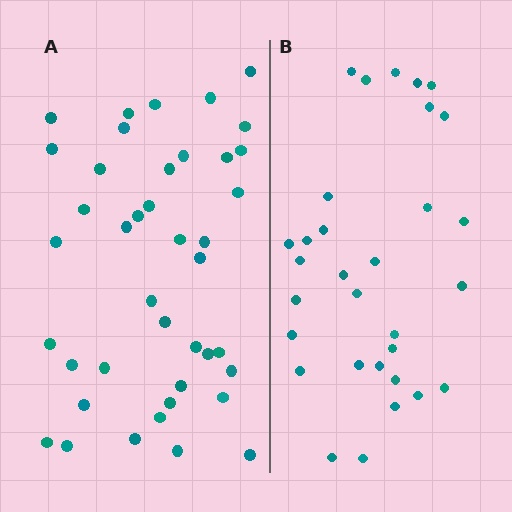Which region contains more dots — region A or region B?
Region A (the left region) has more dots.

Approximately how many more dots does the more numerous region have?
Region A has roughly 10 or so more dots than region B.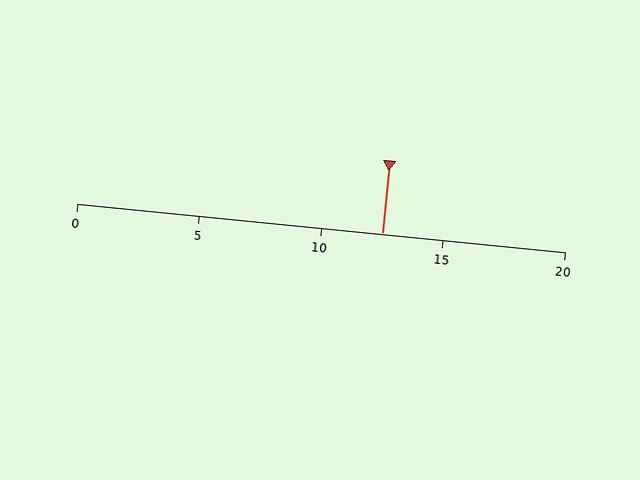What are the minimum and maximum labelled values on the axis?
The axis runs from 0 to 20.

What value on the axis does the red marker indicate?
The marker indicates approximately 12.5.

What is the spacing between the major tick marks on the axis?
The major ticks are spaced 5 apart.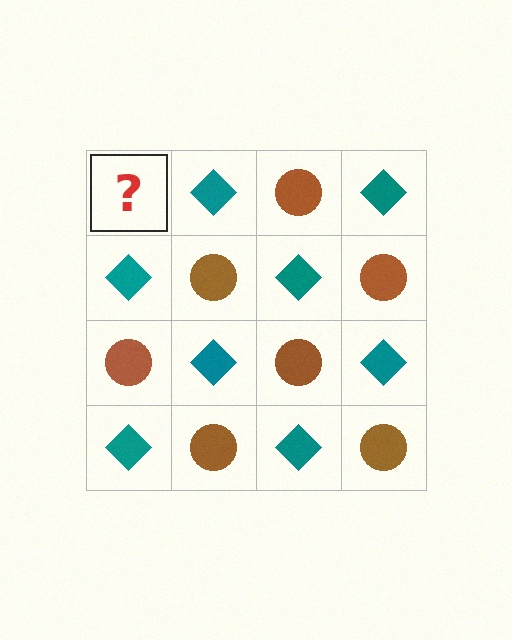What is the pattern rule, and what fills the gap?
The rule is that it alternates brown circle and teal diamond in a checkerboard pattern. The gap should be filled with a brown circle.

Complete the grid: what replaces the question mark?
The question mark should be replaced with a brown circle.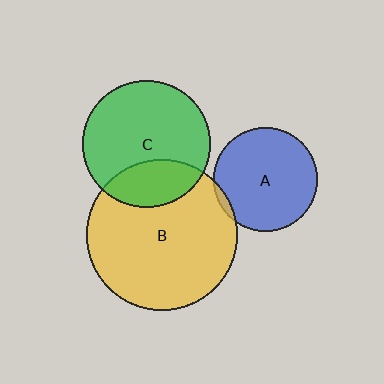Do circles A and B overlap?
Yes.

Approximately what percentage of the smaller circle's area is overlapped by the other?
Approximately 5%.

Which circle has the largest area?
Circle B (yellow).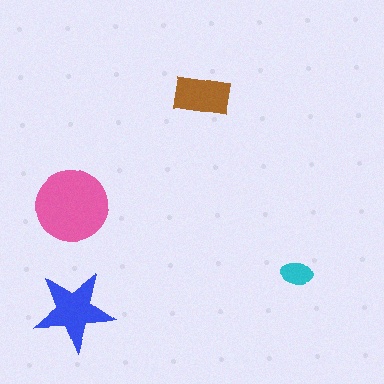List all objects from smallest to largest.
The cyan ellipse, the brown rectangle, the blue star, the pink circle.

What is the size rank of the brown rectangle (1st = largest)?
3rd.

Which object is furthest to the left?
The blue star is leftmost.